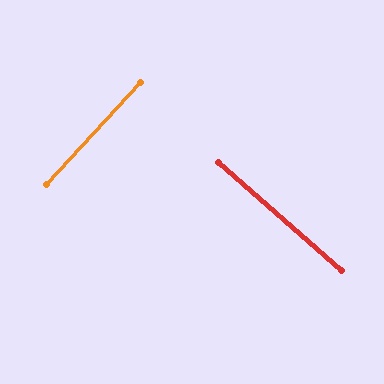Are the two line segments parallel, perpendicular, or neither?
Perpendicular — they meet at approximately 88°.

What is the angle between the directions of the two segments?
Approximately 88 degrees.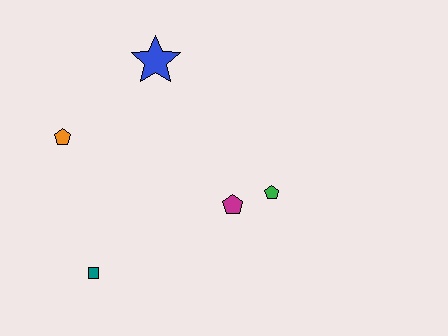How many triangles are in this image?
There are no triangles.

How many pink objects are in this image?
There are no pink objects.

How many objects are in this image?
There are 5 objects.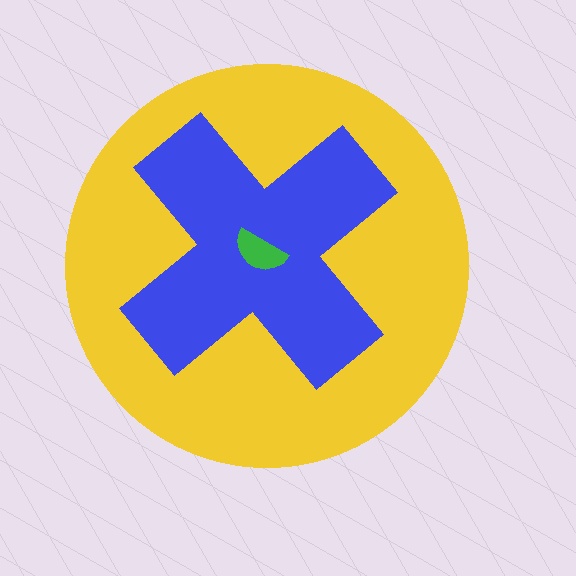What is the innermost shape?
The green semicircle.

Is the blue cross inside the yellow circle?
Yes.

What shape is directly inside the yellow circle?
The blue cross.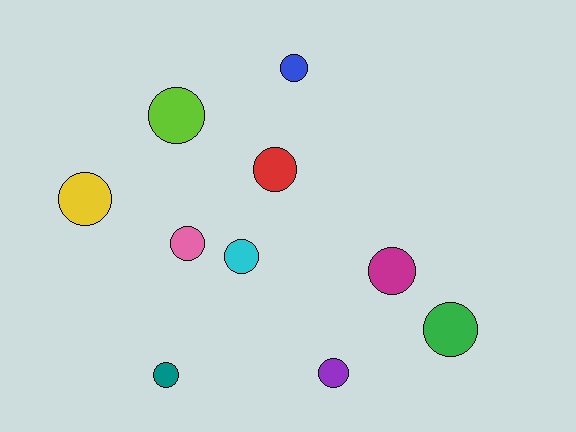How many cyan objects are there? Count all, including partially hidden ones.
There is 1 cyan object.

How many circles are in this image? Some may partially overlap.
There are 10 circles.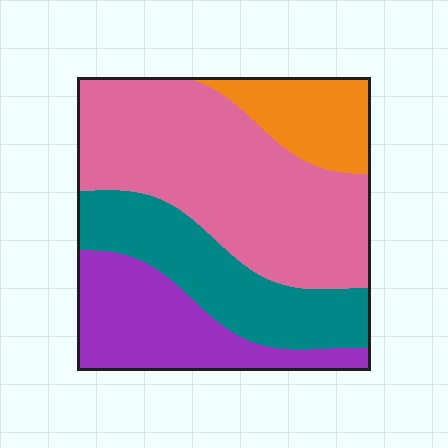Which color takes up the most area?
Pink, at roughly 45%.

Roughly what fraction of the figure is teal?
Teal covers 23% of the figure.